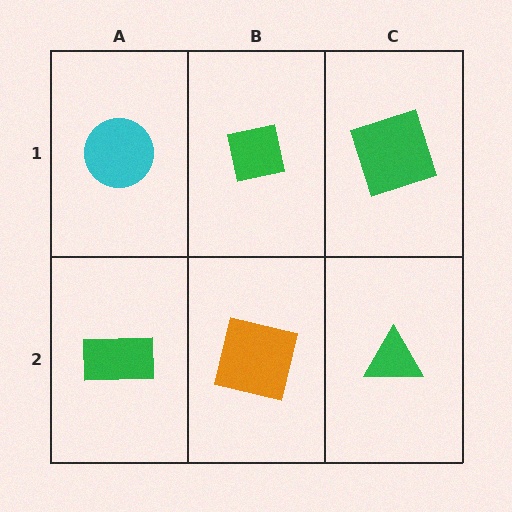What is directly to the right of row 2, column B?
A green triangle.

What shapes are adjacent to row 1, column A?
A green rectangle (row 2, column A), a green square (row 1, column B).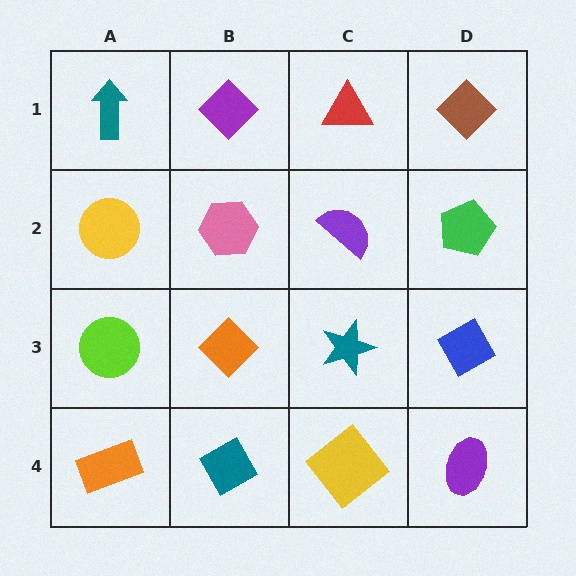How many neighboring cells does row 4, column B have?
3.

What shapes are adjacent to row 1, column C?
A purple semicircle (row 2, column C), a purple diamond (row 1, column B), a brown diamond (row 1, column D).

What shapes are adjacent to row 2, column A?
A teal arrow (row 1, column A), a lime circle (row 3, column A), a pink hexagon (row 2, column B).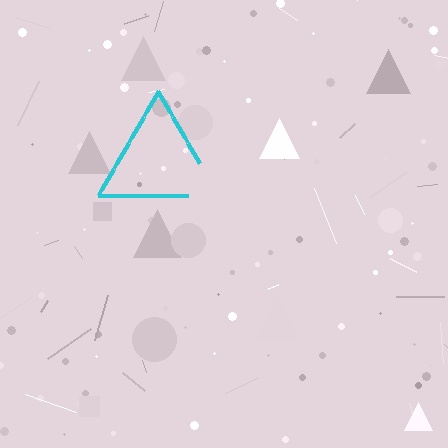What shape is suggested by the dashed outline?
The dashed outline suggests a triangle.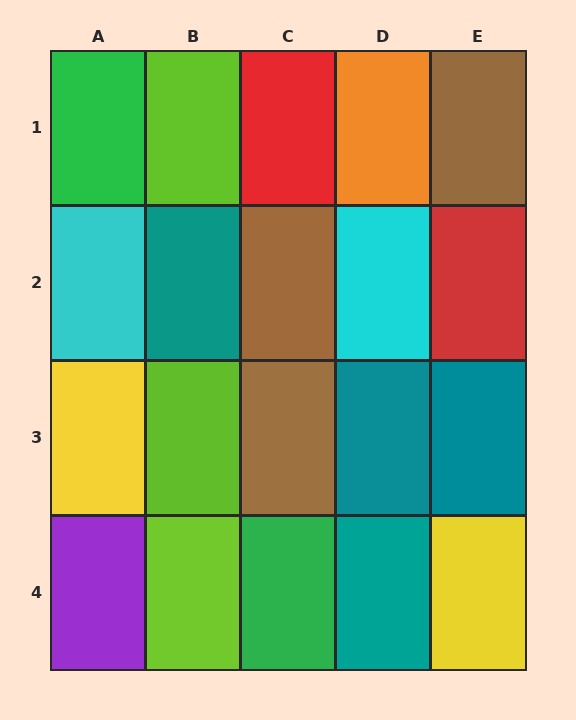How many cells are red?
2 cells are red.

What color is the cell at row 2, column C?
Brown.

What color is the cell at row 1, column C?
Red.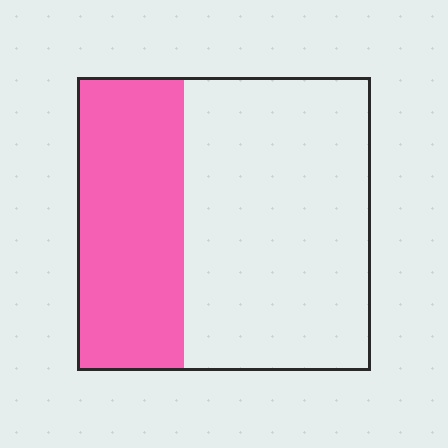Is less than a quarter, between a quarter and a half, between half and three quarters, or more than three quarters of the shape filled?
Between a quarter and a half.